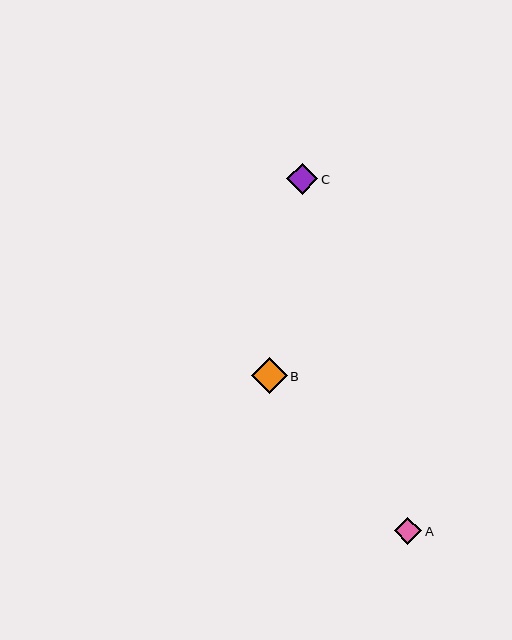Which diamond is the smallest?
Diamond A is the smallest with a size of approximately 27 pixels.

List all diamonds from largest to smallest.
From largest to smallest: B, C, A.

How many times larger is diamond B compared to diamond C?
Diamond B is approximately 1.2 times the size of diamond C.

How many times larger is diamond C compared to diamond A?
Diamond C is approximately 1.1 times the size of diamond A.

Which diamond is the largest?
Diamond B is the largest with a size of approximately 36 pixels.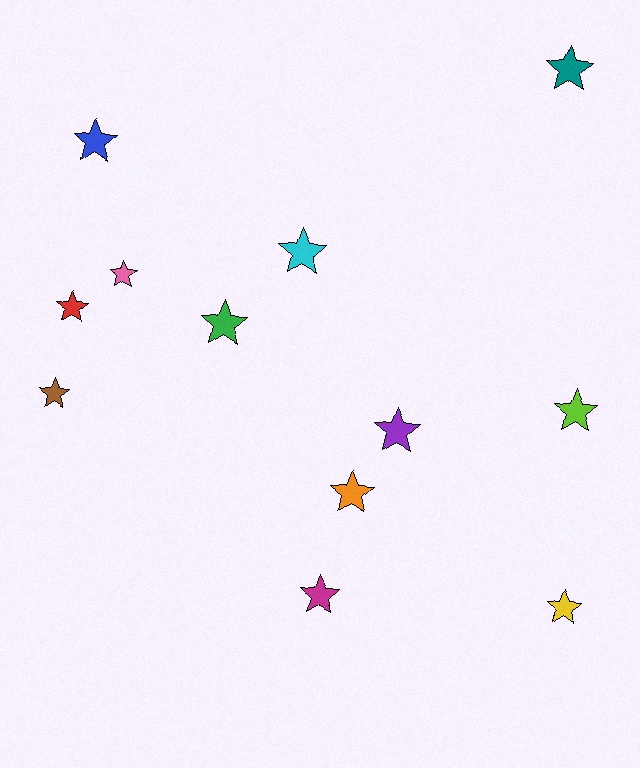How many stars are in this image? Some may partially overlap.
There are 12 stars.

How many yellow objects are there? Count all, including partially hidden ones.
There is 1 yellow object.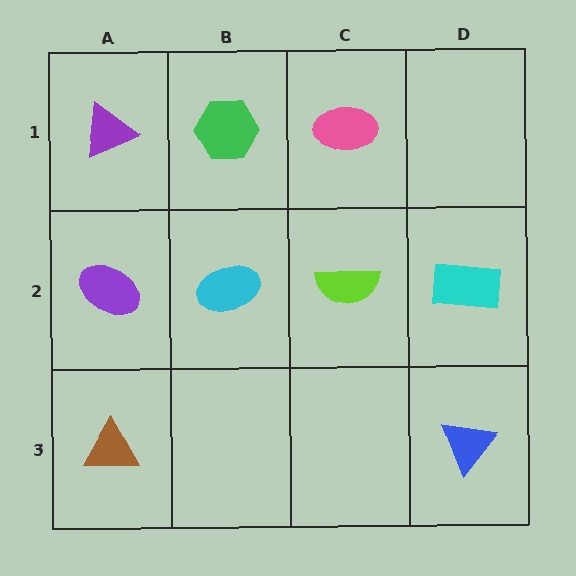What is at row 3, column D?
A blue triangle.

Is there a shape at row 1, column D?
No, that cell is empty.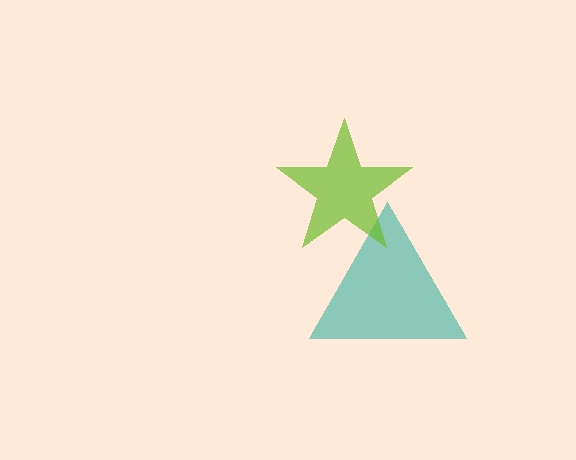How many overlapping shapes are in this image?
There are 2 overlapping shapes in the image.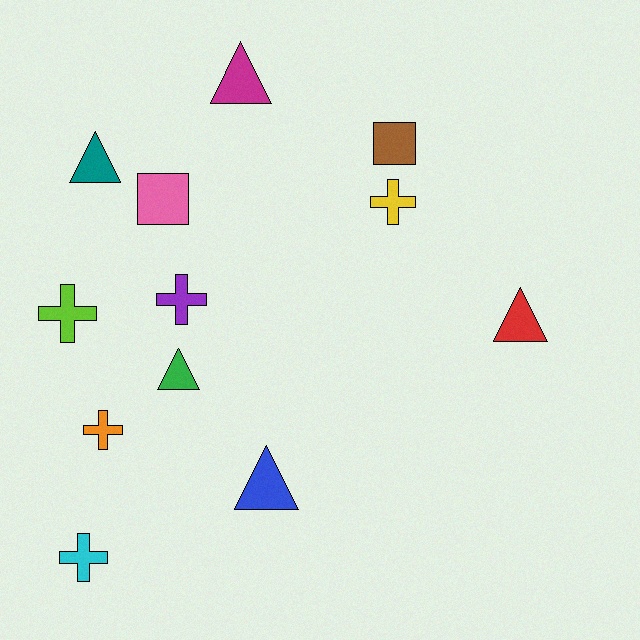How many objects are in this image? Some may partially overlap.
There are 12 objects.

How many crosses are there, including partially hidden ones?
There are 5 crosses.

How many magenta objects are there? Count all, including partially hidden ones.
There is 1 magenta object.